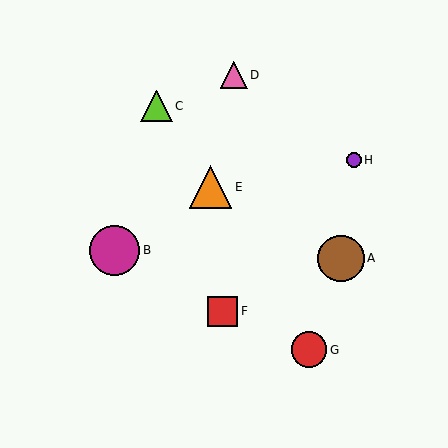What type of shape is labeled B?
Shape B is a magenta circle.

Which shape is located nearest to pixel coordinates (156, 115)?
The lime triangle (labeled C) at (157, 106) is nearest to that location.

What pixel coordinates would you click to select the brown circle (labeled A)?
Click at (341, 258) to select the brown circle A.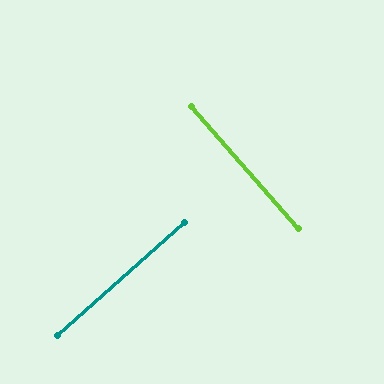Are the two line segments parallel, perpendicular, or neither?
Perpendicular — they meet at approximately 89°.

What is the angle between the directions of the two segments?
Approximately 89 degrees.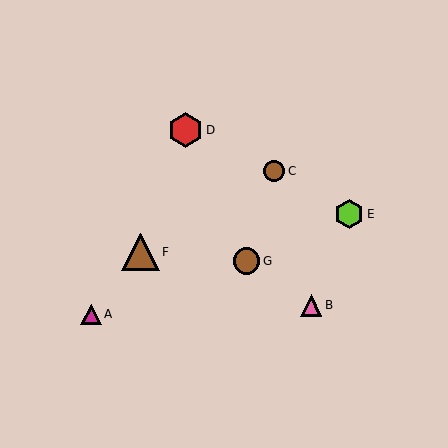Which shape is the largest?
The brown triangle (labeled F) is the largest.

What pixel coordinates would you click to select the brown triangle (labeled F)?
Click at (141, 252) to select the brown triangle F.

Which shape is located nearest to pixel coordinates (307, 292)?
The pink triangle (labeled B) at (311, 305) is nearest to that location.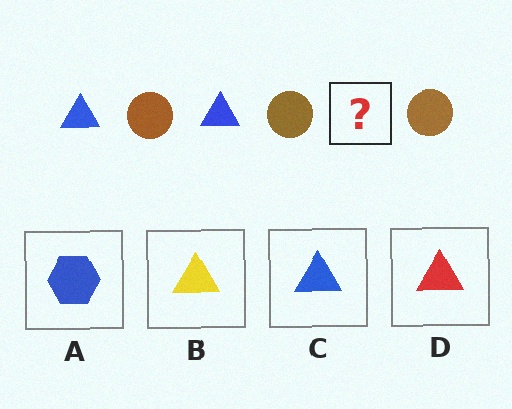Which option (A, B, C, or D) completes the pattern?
C.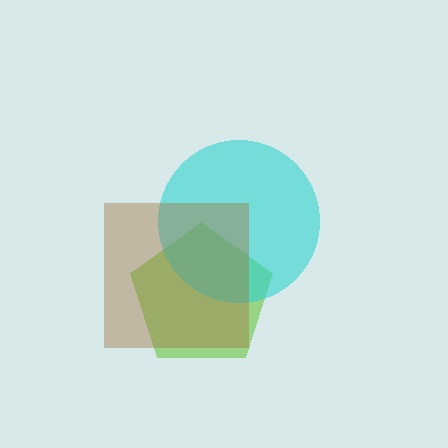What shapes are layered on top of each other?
The layered shapes are: a lime pentagon, a cyan circle, a brown square.